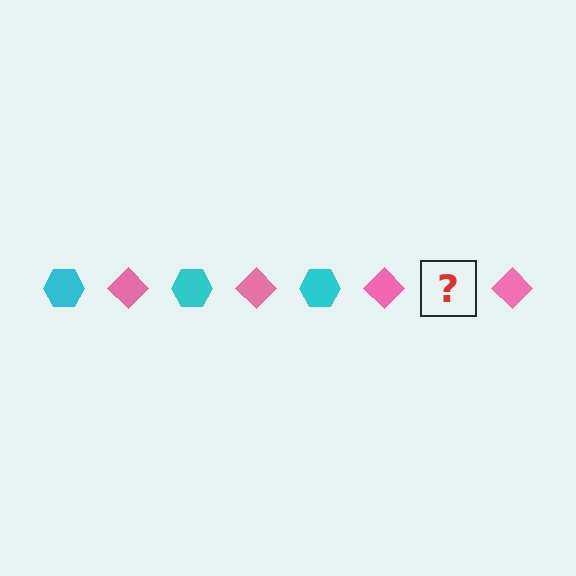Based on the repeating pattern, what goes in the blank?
The blank should be a cyan hexagon.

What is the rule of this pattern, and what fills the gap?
The rule is that the pattern alternates between cyan hexagon and pink diamond. The gap should be filled with a cyan hexagon.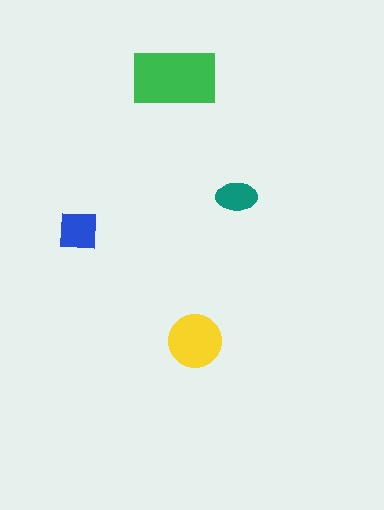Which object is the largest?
The green rectangle.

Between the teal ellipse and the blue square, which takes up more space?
The blue square.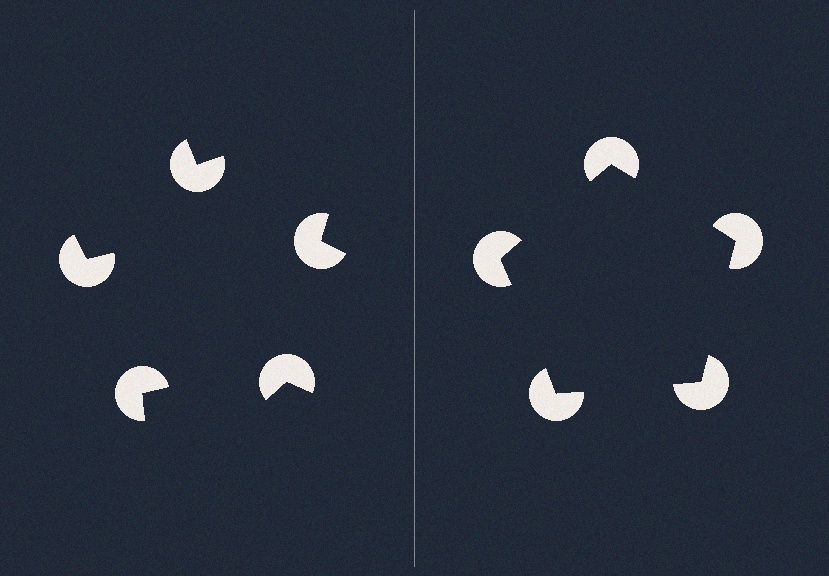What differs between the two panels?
The pac-man discs are positioned identically on both sides; only the wedge orientations differ. On the right they align to a pentagon; on the left they are misaligned.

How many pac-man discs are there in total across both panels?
10 — 5 on each side.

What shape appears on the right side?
An illusory pentagon.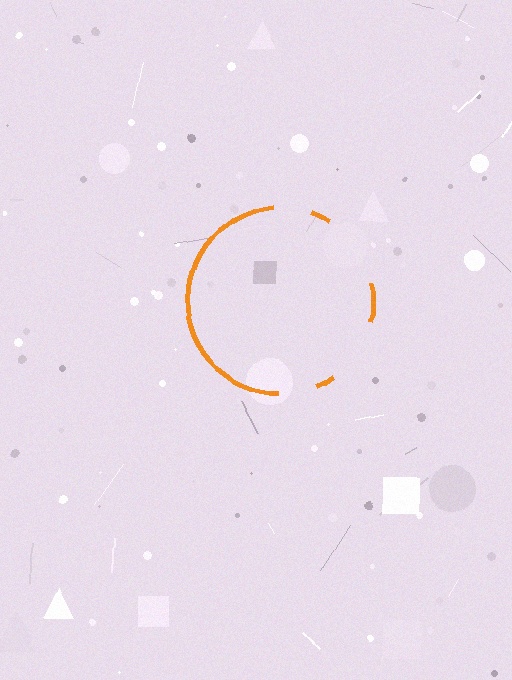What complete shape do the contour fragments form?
The contour fragments form a circle.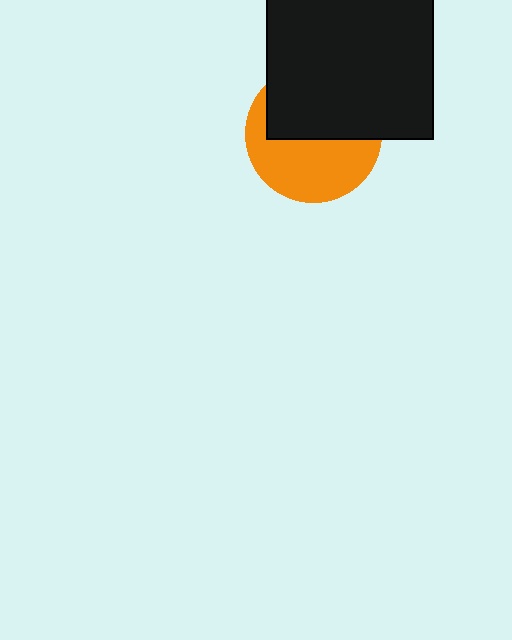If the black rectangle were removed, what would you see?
You would see the complete orange circle.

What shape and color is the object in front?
The object in front is a black rectangle.